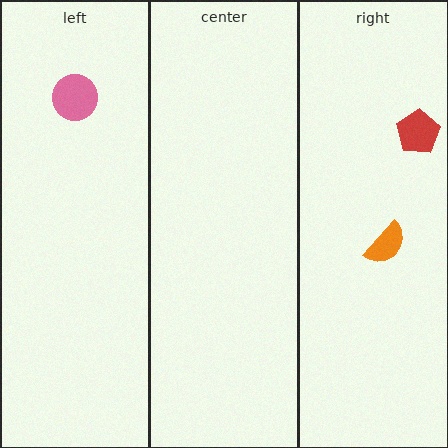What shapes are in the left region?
The pink circle.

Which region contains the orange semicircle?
The right region.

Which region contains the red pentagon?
The right region.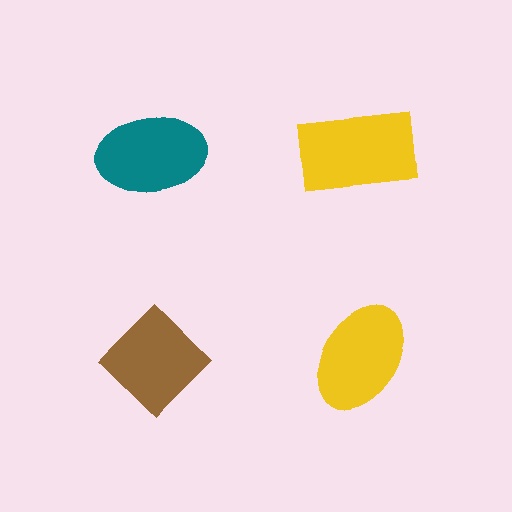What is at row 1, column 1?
A teal ellipse.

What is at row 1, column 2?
A yellow rectangle.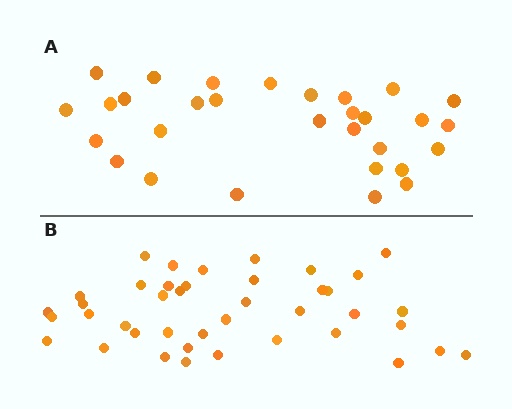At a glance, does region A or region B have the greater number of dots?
Region B (the bottom region) has more dots.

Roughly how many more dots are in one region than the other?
Region B has roughly 12 or so more dots than region A.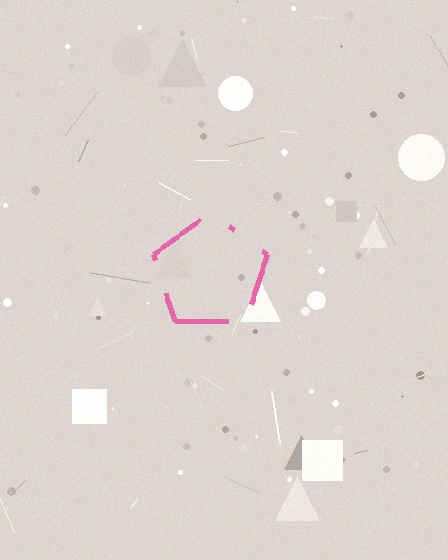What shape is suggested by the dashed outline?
The dashed outline suggests a pentagon.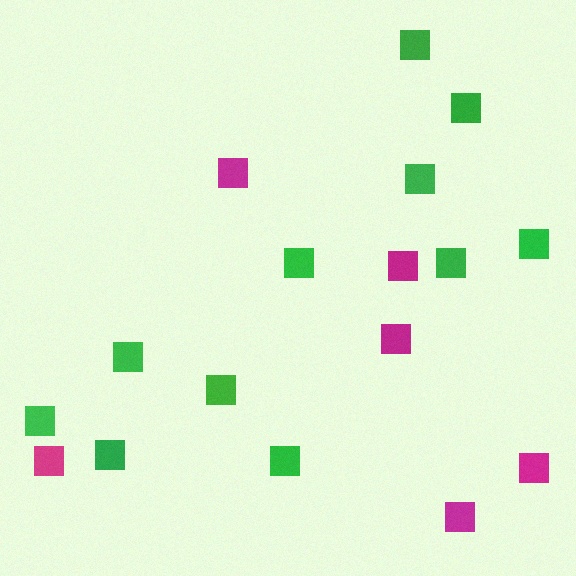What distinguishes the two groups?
There are 2 groups: one group of green squares (11) and one group of magenta squares (6).